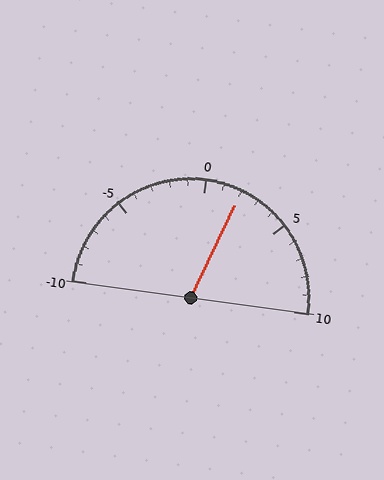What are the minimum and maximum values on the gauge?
The gauge ranges from -10 to 10.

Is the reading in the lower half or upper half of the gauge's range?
The reading is in the upper half of the range (-10 to 10).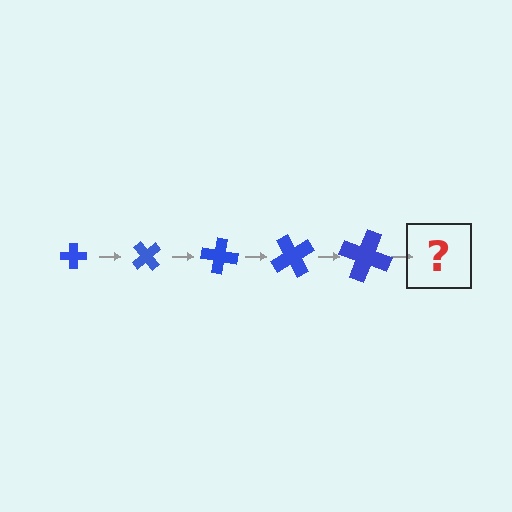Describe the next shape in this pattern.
It should be a cross, larger than the previous one and rotated 250 degrees from the start.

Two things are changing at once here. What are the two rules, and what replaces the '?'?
The two rules are that the cross grows larger each step and it rotates 50 degrees each step. The '?' should be a cross, larger than the previous one and rotated 250 degrees from the start.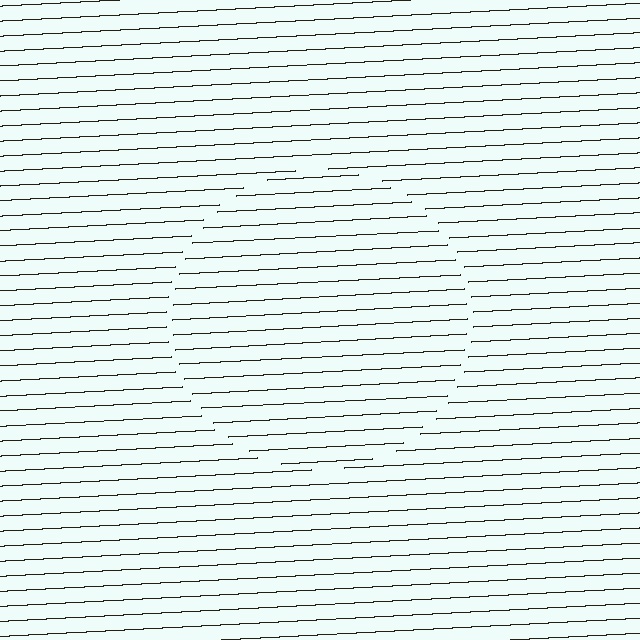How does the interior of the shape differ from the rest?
The interior of the shape contains the same grating, shifted by half a period — the contour is defined by the phase discontinuity where line-ends from the inner and outer gratings abut.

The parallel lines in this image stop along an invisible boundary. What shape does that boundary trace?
An illusory circle. The interior of the shape contains the same grating, shifted by half a period — the contour is defined by the phase discontinuity where line-ends from the inner and outer gratings abut.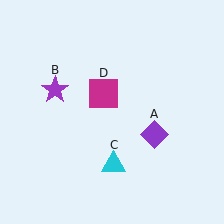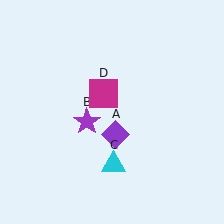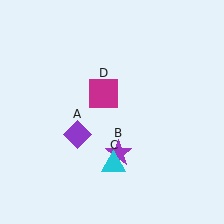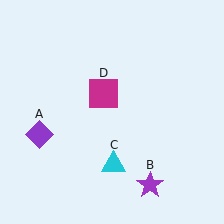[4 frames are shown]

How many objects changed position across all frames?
2 objects changed position: purple diamond (object A), purple star (object B).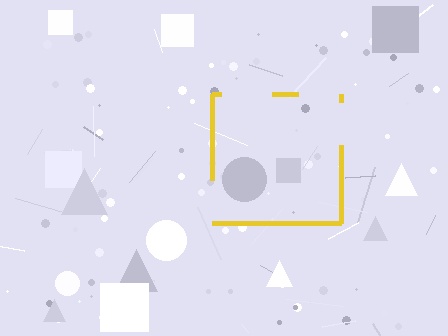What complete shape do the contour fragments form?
The contour fragments form a square.